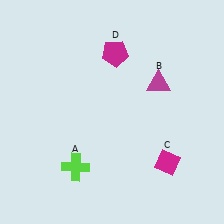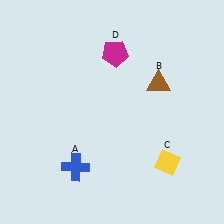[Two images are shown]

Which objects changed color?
A changed from lime to blue. B changed from magenta to brown. C changed from magenta to yellow.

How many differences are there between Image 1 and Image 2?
There are 3 differences between the two images.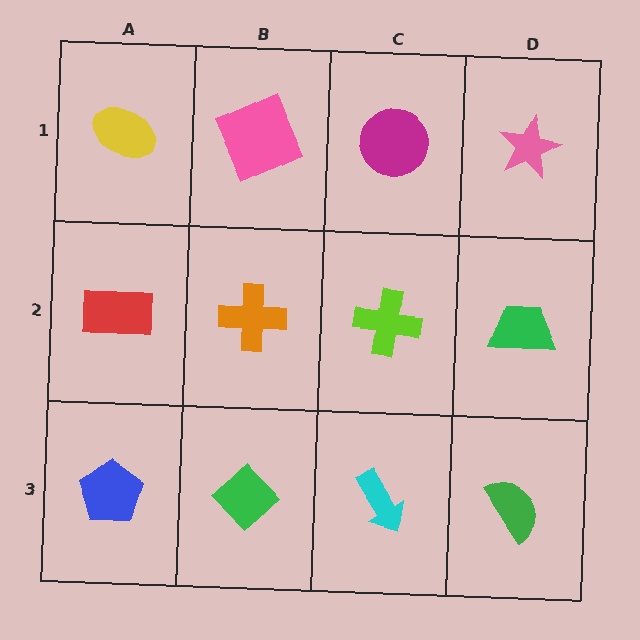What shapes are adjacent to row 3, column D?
A green trapezoid (row 2, column D), a cyan arrow (row 3, column C).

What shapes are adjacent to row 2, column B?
A pink square (row 1, column B), a green diamond (row 3, column B), a red rectangle (row 2, column A), a lime cross (row 2, column C).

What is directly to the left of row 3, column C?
A green diamond.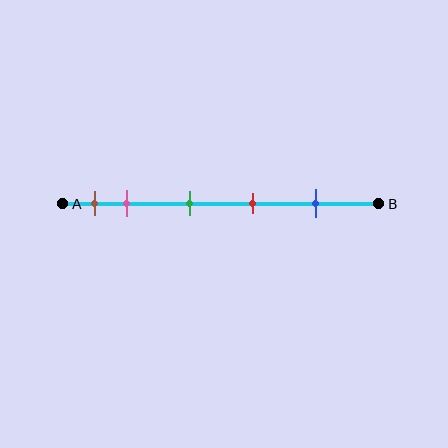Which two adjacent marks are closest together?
The brown and pink marks are the closest adjacent pair.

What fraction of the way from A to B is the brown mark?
The brown mark is approximately 10% (0.1) of the way from A to B.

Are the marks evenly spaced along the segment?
No, the marks are not evenly spaced.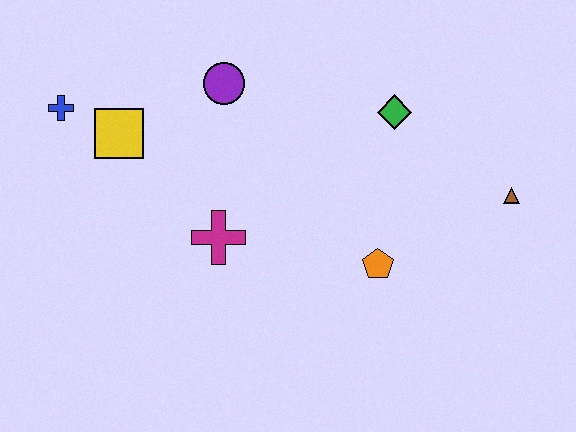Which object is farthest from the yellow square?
The brown triangle is farthest from the yellow square.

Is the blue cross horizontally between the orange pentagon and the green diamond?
No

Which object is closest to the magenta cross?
The yellow square is closest to the magenta cross.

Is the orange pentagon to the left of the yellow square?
No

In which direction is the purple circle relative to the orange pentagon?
The purple circle is above the orange pentagon.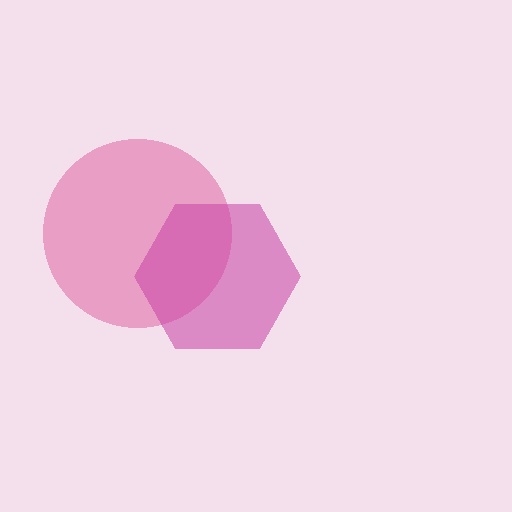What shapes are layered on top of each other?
The layered shapes are: a pink circle, a magenta hexagon.